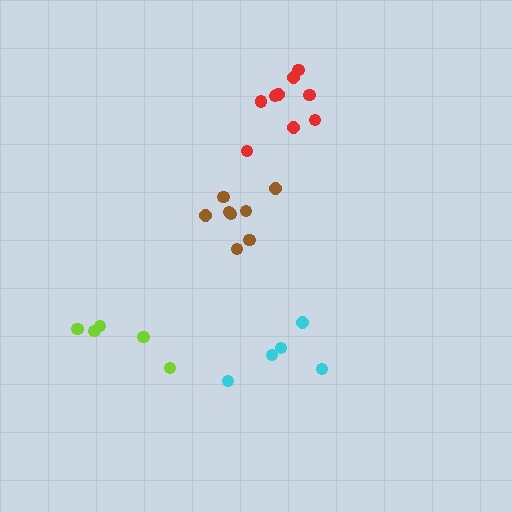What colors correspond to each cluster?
The clusters are colored: brown, red, cyan, lime.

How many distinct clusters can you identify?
There are 4 distinct clusters.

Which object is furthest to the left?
The lime cluster is leftmost.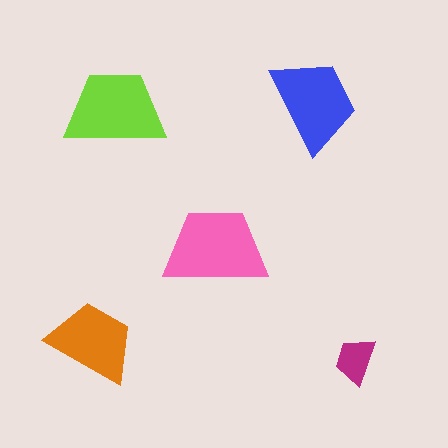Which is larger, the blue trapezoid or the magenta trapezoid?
The blue one.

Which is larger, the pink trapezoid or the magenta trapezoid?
The pink one.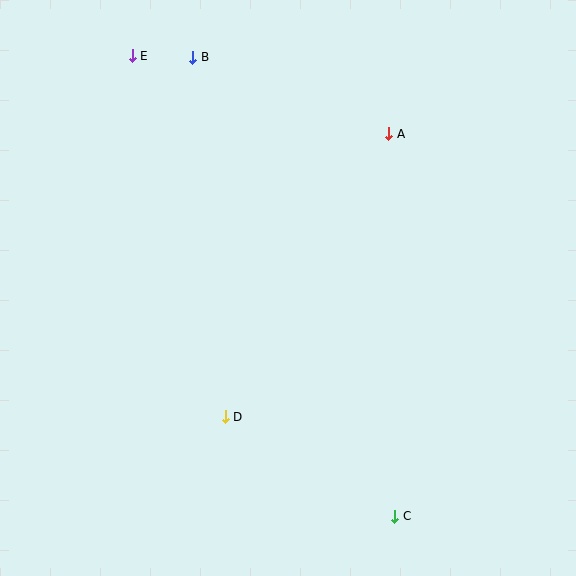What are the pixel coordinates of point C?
Point C is at (395, 516).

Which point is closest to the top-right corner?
Point A is closest to the top-right corner.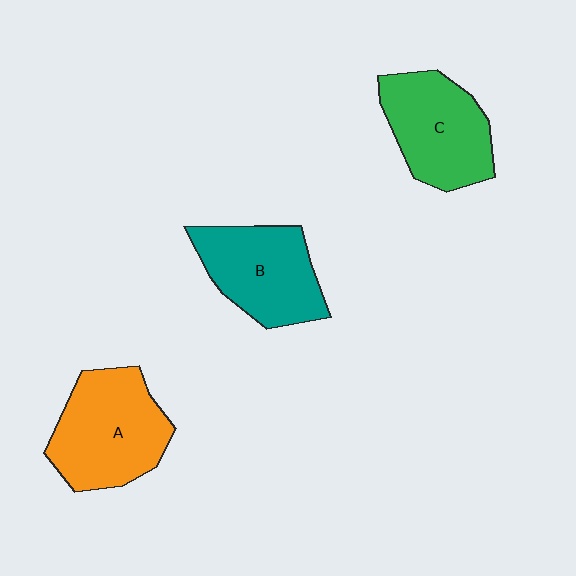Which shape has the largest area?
Shape A (orange).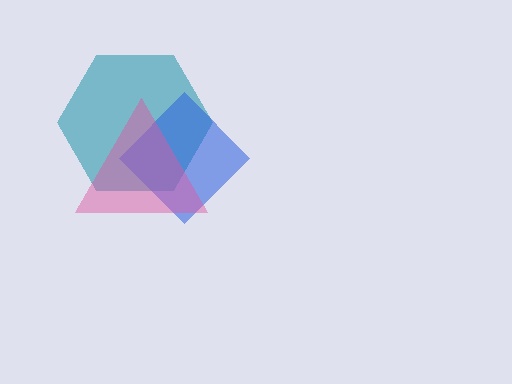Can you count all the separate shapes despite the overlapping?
Yes, there are 3 separate shapes.